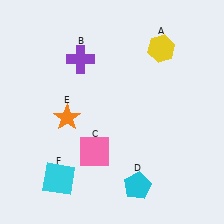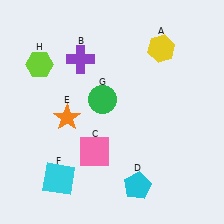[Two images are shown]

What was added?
A green circle (G), a lime hexagon (H) were added in Image 2.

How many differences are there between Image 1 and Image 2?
There are 2 differences between the two images.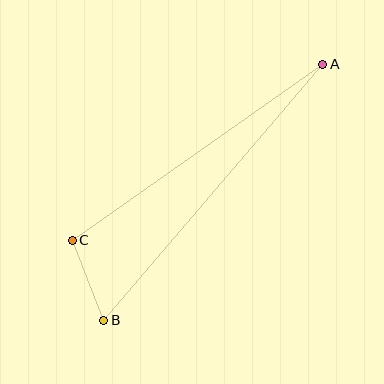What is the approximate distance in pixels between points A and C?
The distance between A and C is approximately 306 pixels.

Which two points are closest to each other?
Points B and C are closest to each other.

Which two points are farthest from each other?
Points A and B are farthest from each other.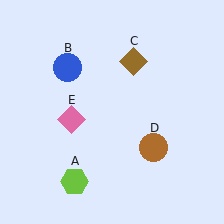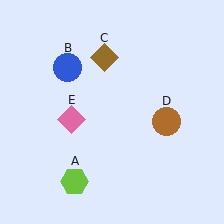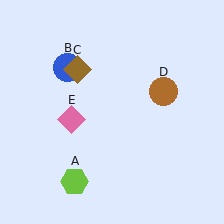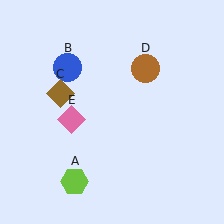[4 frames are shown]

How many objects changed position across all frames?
2 objects changed position: brown diamond (object C), brown circle (object D).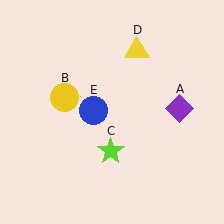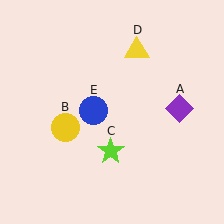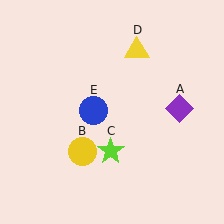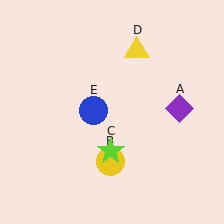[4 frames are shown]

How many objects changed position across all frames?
1 object changed position: yellow circle (object B).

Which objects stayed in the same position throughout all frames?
Purple diamond (object A) and lime star (object C) and yellow triangle (object D) and blue circle (object E) remained stationary.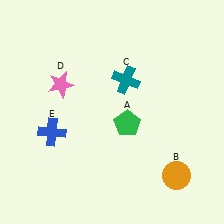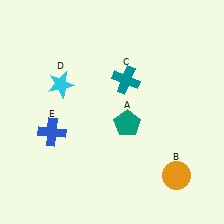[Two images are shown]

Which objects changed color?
A changed from green to teal. D changed from pink to cyan.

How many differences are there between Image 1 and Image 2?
There are 2 differences between the two images.